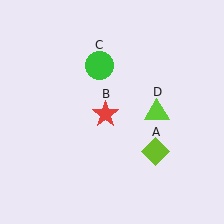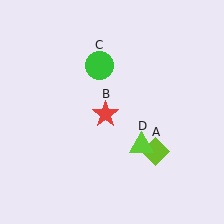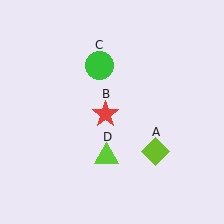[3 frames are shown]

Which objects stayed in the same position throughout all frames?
Lime diamond (object A) and red star (object B) and green circle (object C) remained stationary.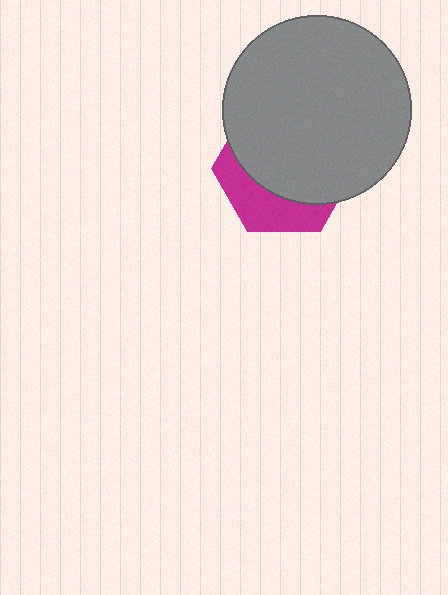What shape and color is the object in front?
The object in front is a gray circle.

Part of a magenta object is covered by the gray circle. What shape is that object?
It is a hexagon.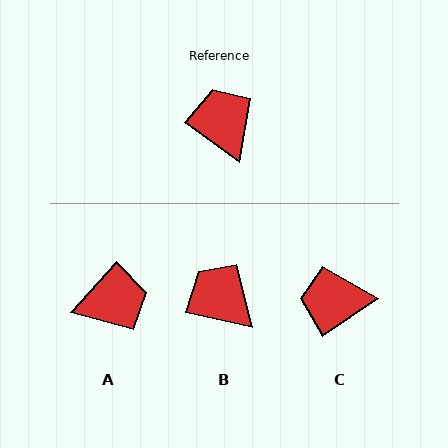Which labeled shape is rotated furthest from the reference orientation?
A, about 96 degrees away.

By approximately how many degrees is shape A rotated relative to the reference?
Approximately 96 degrees clockwise.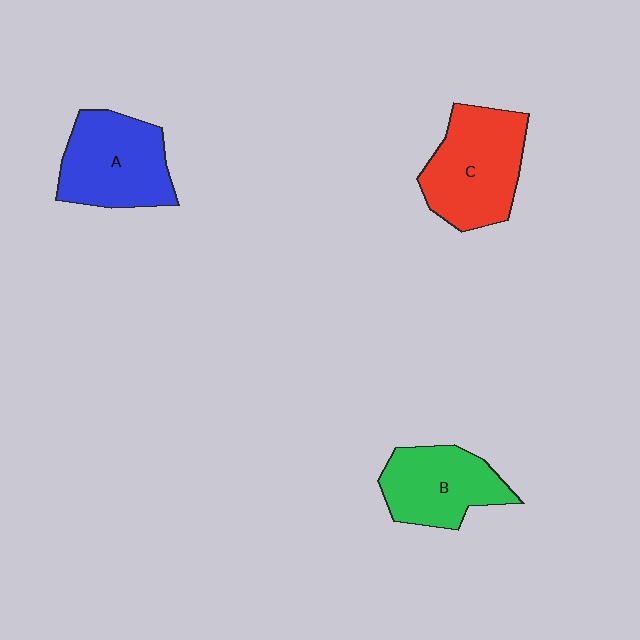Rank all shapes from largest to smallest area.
From largest to smallest: C (red), A (blue), B (green).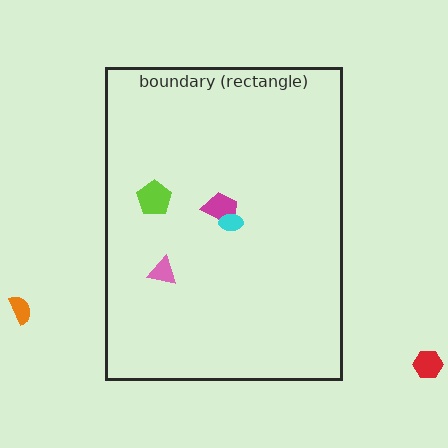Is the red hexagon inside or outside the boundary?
Outside.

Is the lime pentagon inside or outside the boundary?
Inside.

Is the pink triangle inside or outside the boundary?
Inside.